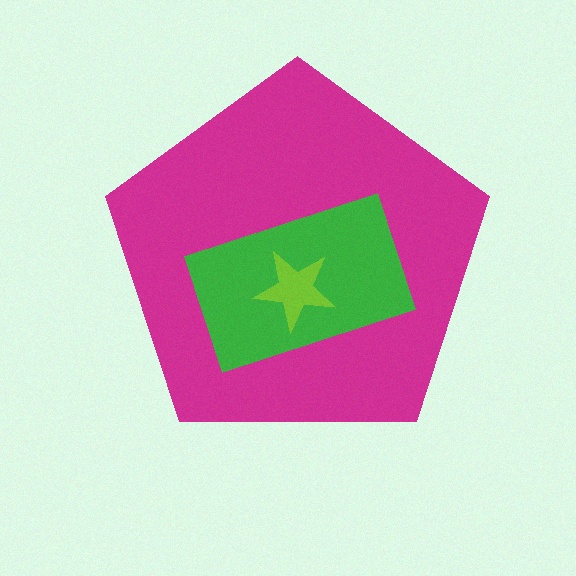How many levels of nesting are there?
3.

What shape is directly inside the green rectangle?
The lime star.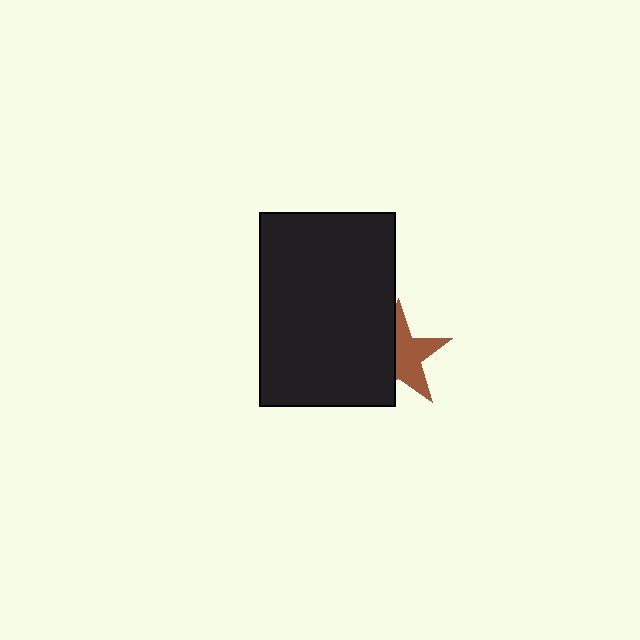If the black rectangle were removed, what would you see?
You would see the complete brown star.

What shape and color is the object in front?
The object in front is a black rectangle.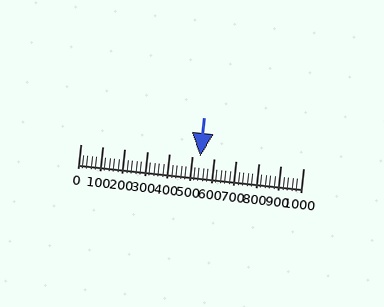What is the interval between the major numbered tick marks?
The major tick marks are spaced 100 units apart.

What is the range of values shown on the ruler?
The ruler shows values from 0 to 1000.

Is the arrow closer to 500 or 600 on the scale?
The arrow is closer to 500.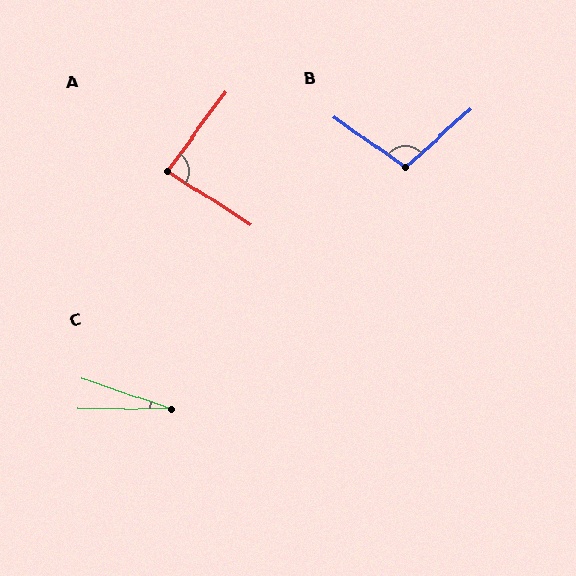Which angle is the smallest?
C, at approximately 18 degrees.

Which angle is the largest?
B, at approximately 103 degrees.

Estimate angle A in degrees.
Approximately 87 degrees.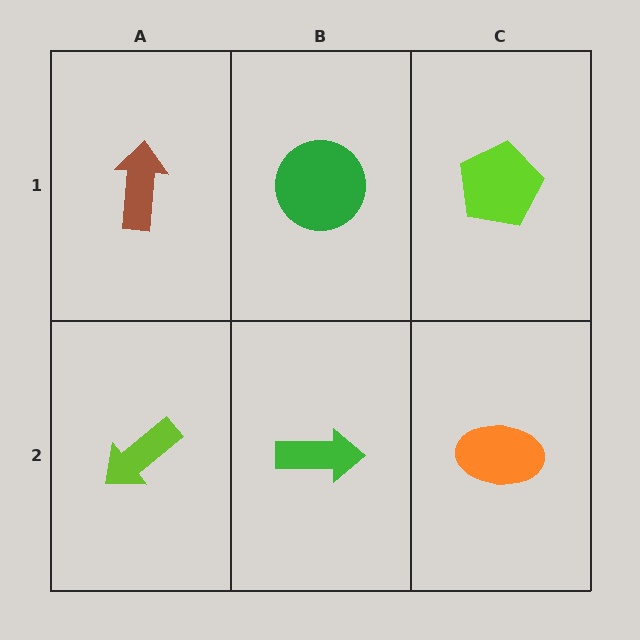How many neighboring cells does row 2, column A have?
2.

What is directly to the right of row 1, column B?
A lime pentagon.